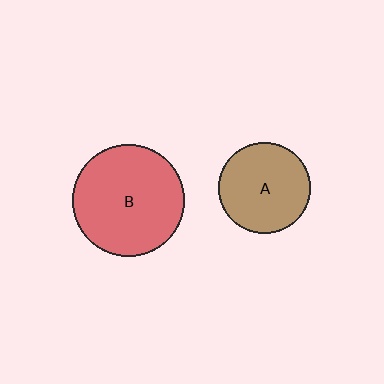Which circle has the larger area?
Circle B (red).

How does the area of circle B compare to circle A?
Approximately 1.5 times.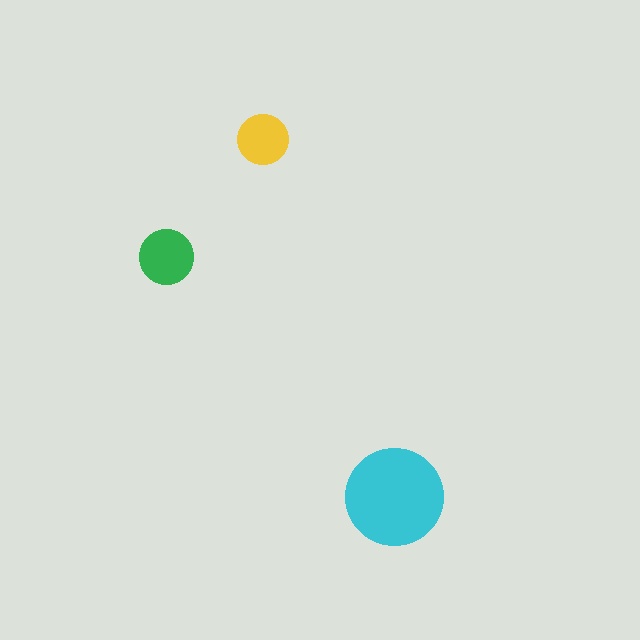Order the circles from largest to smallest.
the cyan one, the green one, the yellow one.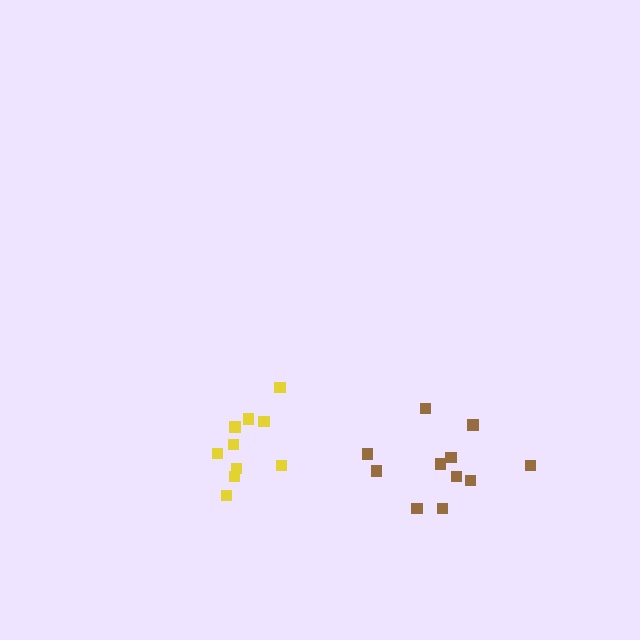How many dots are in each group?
Group 1: 11 dots, Group 2: 10 dots (21 total).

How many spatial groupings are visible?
There are 2 spatial groupings.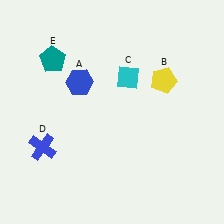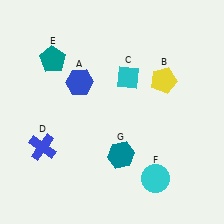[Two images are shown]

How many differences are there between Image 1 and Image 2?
There are 2 differences between the two images.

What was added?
A cyan circle (F), a teal hexagon (G) were added in Image 2.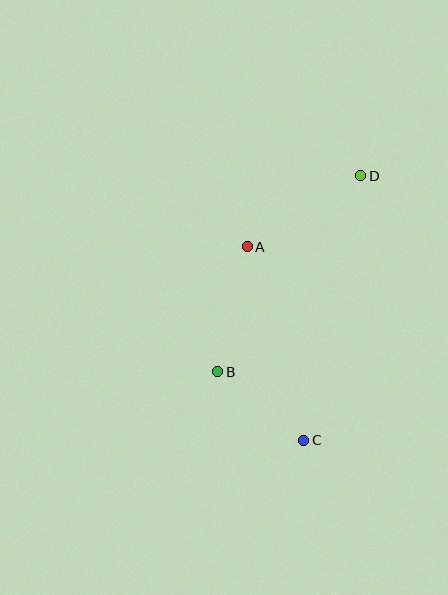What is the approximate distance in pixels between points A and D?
The distance between A and D is approximately 134 pixels.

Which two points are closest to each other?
Points B and C are closest to each other.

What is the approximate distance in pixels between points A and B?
The distance between A and B is approximately 128 pixels.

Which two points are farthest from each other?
Points C and D are farthest from each other.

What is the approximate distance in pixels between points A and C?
The distance between A and C is approximately 202 pixels.